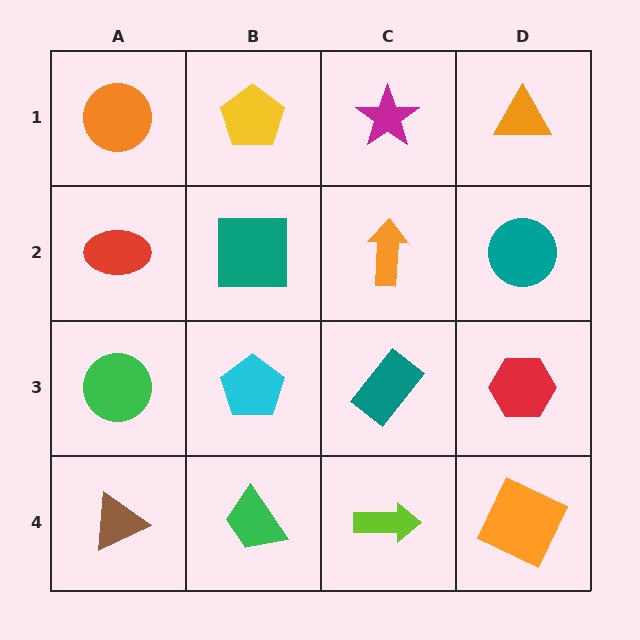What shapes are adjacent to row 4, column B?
A cyan pentagon (row 3, column B), a brown triangle (row 4, column A), a lime arrow (row 4, column C).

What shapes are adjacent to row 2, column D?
An orange triangle (row 1, column D), a red hexagon (row 3, column D), an orange arrow (row 2, column C).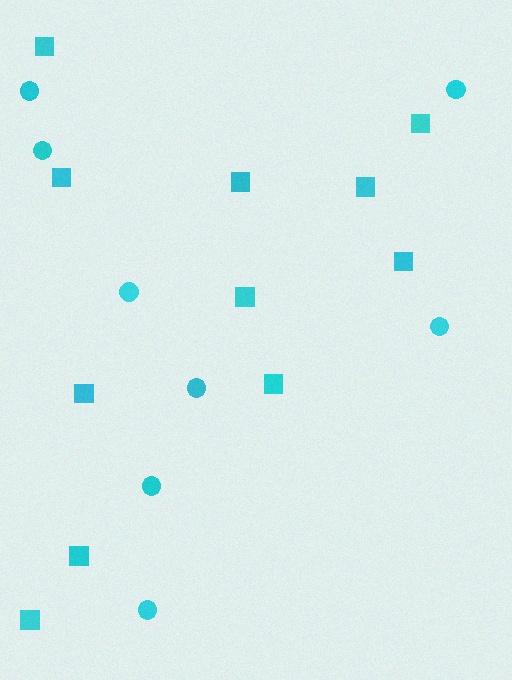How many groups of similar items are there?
There are 2 groups: one group of squares (11) and one group of circles (8).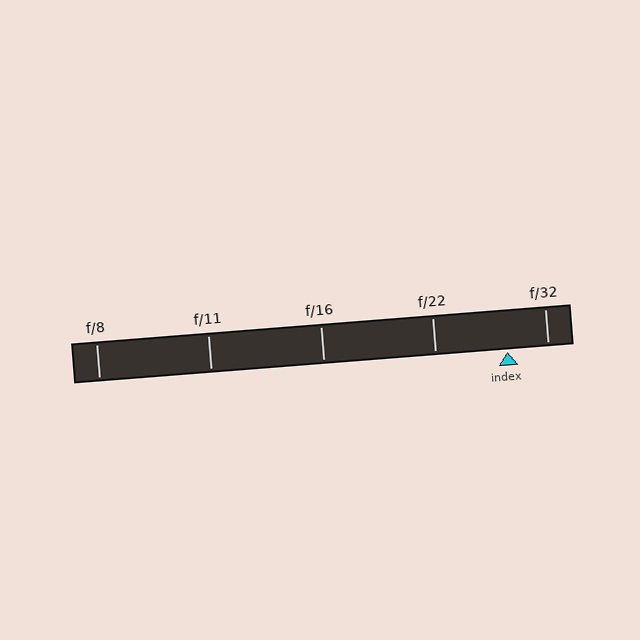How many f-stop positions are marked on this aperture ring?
There are 5 f-stop positions marked.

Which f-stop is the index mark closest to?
The index mark is closest to f/32.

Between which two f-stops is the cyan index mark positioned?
The index mark is between f/22 and f/32.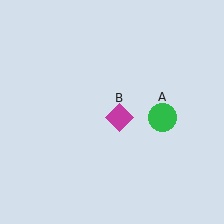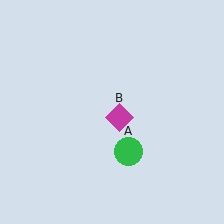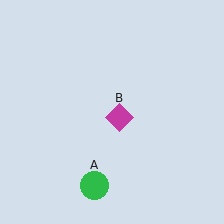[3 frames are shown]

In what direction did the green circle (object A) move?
The green circle (object A) moved down and to the left.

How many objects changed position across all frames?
1 object changed position: green circle (object A).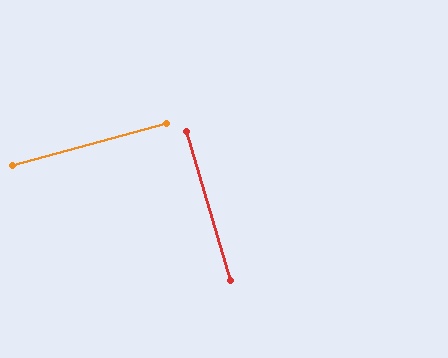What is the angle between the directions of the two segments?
Approximately 89 degrees.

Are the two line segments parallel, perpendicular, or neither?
Perpendicular — they meet at approximately 89°.